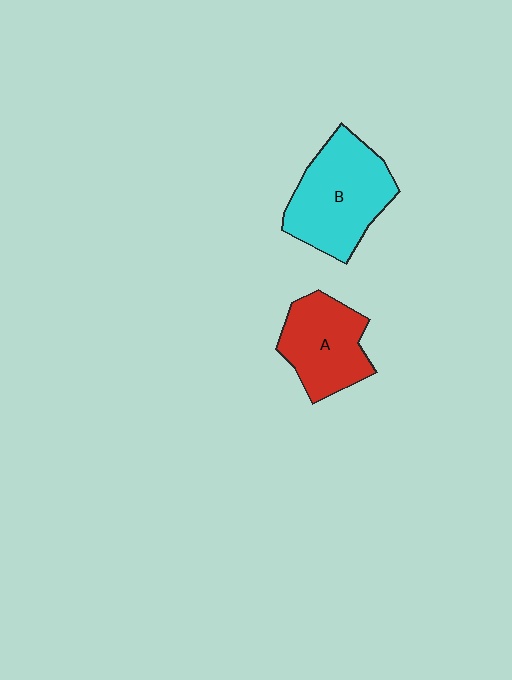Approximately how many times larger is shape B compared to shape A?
Approximately 1.3 times.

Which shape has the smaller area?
Shape A (red).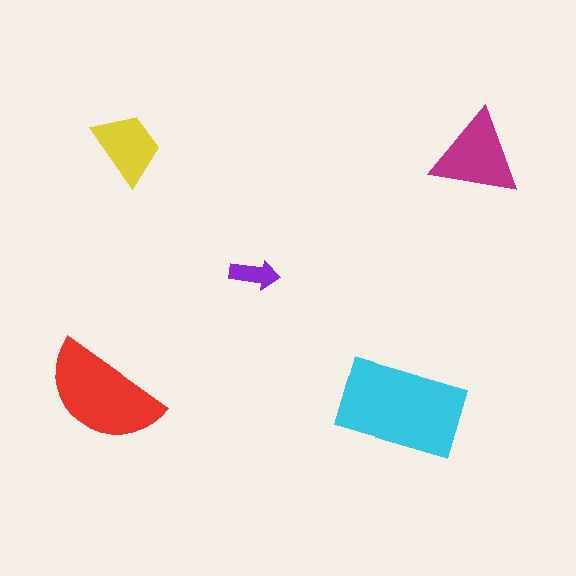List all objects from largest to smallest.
The cyan rectangle, the red semicircle, the magenta triangle, the yellow trapezoid, the purple arrow.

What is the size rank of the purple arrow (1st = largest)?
5th.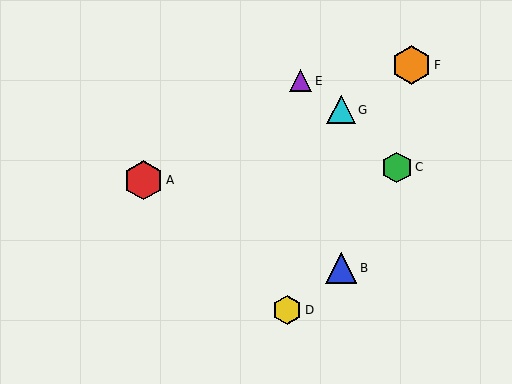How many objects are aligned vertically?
2 objects (B, G) are aligned vertically.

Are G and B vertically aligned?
Yes, both are at x≈341.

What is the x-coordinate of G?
Object G is at x≈341.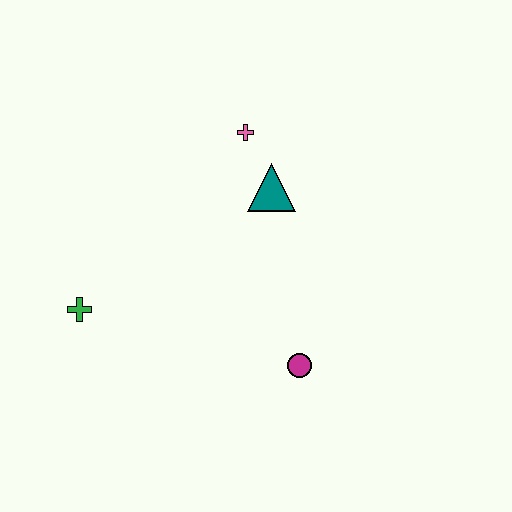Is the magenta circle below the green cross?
Yes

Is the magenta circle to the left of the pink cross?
No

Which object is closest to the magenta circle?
The teal triangle is closest to the magenta circle.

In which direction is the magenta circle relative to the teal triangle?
The magenta circle is below the teal triangle.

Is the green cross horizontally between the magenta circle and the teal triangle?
No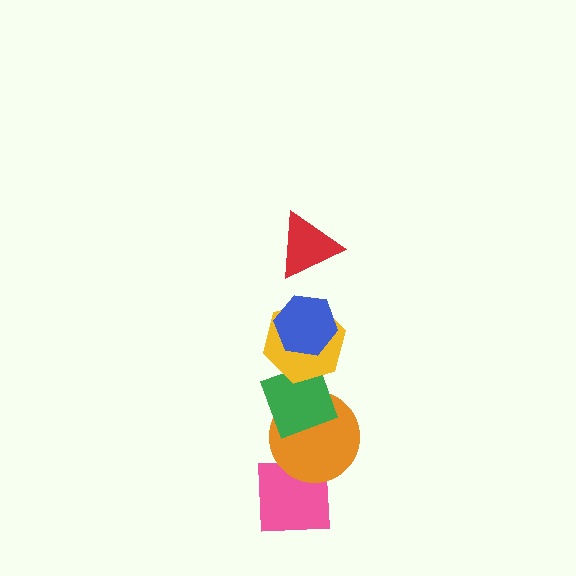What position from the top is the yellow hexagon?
The yellow hexagon is 3rd from the top.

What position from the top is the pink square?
The pink square is 6th from the top.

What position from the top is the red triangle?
The red triangle is 1st from the top.